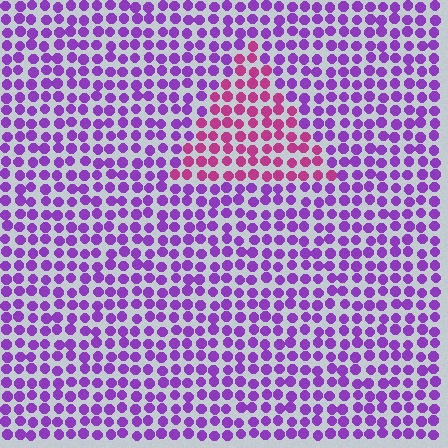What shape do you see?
I see a triangle.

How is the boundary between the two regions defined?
The boundary is defined purely by a slight shift in hue (about 44 degrees). Spacing, size, and orientation are identical on both sides.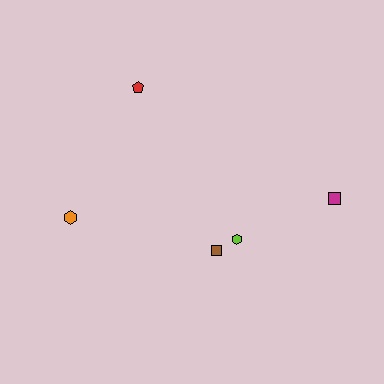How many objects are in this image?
There are 5 objects.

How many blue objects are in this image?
There are no blue objects.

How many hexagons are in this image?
There are 2 hexagons.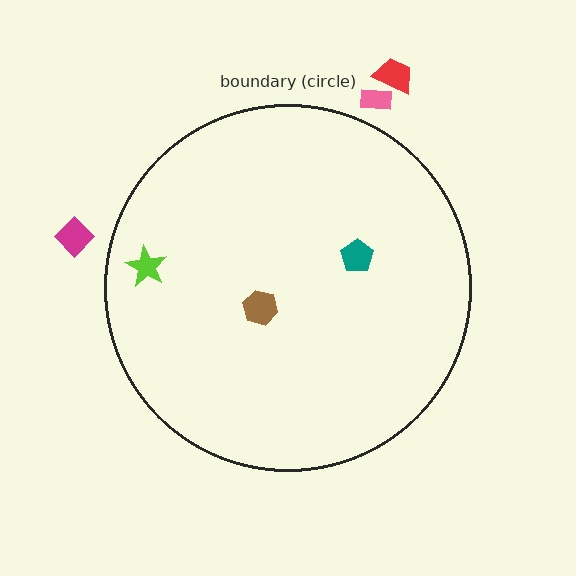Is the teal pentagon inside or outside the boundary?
Inside.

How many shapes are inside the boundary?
3 inside, 3 outside.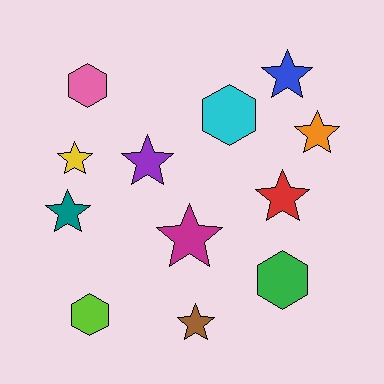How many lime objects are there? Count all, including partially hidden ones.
There is 1 lime object.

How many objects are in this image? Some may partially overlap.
There are 12 objects.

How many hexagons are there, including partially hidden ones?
There are 4 hexagons.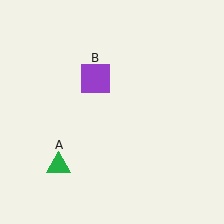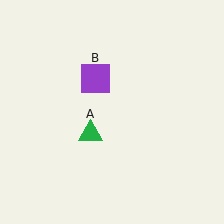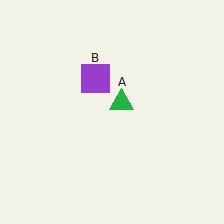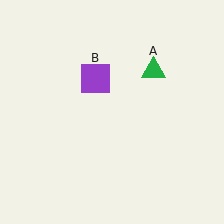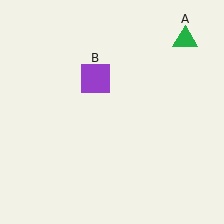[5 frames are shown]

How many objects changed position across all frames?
1 object changed position: green triangle (object A).